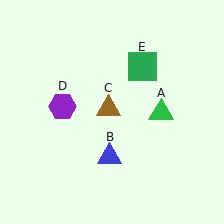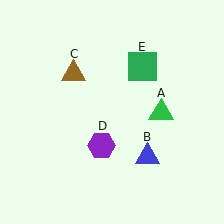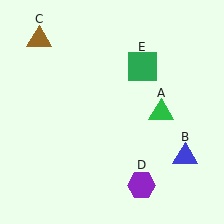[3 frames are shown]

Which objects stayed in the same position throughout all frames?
Green triangle (object A) and green square (object E) remained stationary.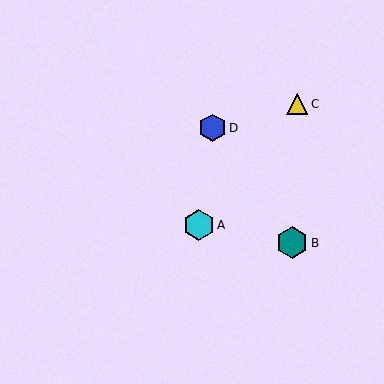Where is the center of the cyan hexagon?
The center of the cyan hexagon is at (199, 225).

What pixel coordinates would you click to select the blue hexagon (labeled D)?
Click at (213, 128) to select the blue hexagon D.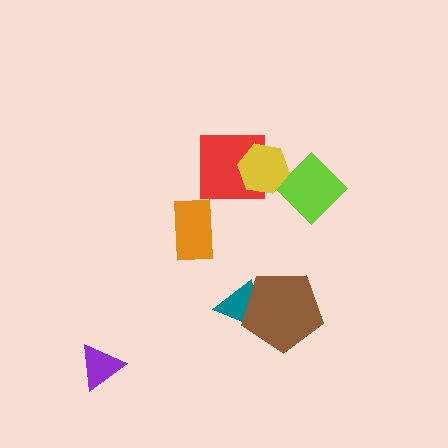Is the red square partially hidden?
Yes, it is partially covered by another shape.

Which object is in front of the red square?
The yellow hexagon is in front of the red square.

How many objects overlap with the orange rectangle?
0 objects overlap with the orange rectangle.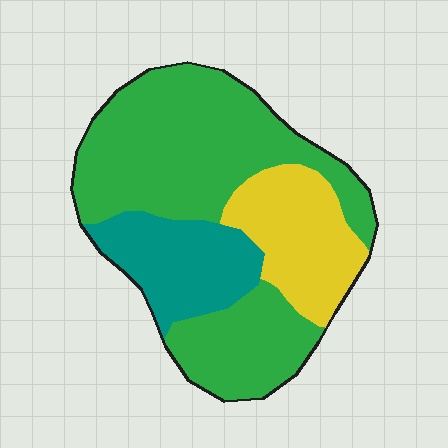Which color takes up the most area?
Green, at roughly 60%.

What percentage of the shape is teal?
Teal takes up about one fifth (1/5) of the shape.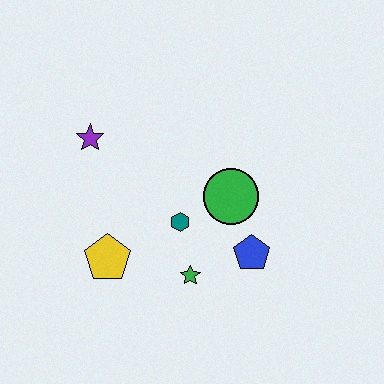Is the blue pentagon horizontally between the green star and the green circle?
No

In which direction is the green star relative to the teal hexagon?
The green star is below the teal hexagon.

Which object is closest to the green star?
The teal hexagon is closest to the green star.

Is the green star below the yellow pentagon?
Yes